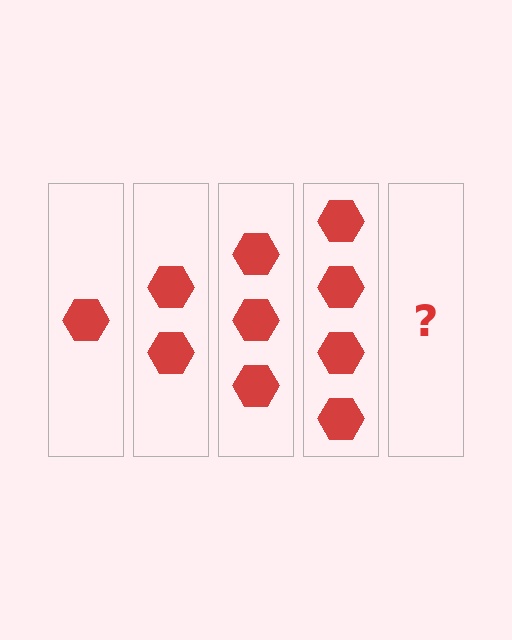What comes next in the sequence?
The next element should be 5 hexagons.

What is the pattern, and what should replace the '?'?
The pattern is that each step adds one more hexagon. The '?' should be 5 hexagons.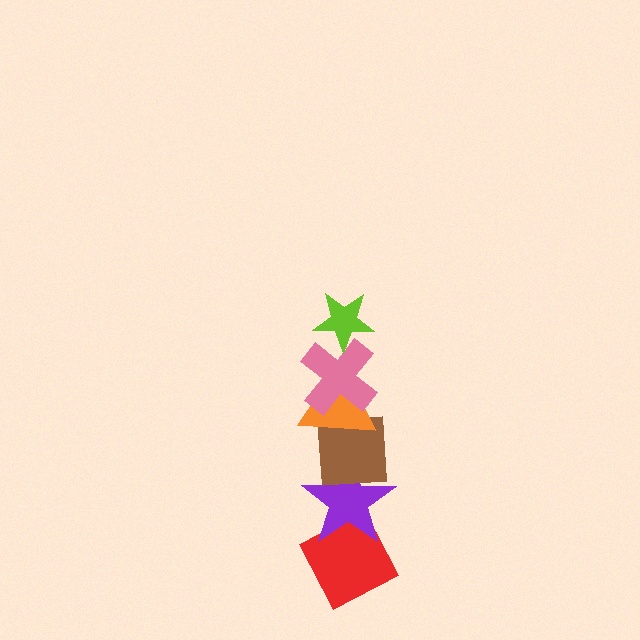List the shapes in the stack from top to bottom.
From top to bottom: the lime star, the pink cross, the orange triangle, the brown square, the purple star, the red diamond.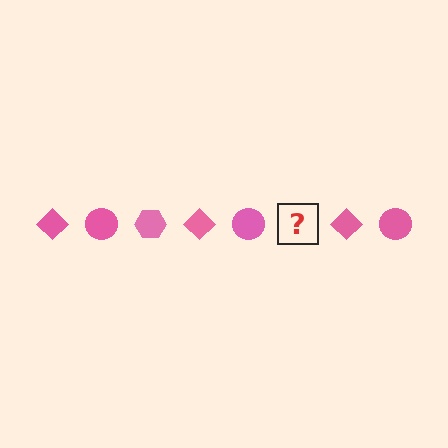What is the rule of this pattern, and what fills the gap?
The rule is that the pattern cycles through diamond, circle, hexagon shapes in pink. The gap should be filled with a pink hexagon.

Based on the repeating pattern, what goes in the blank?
The blank should be a pink hexagon.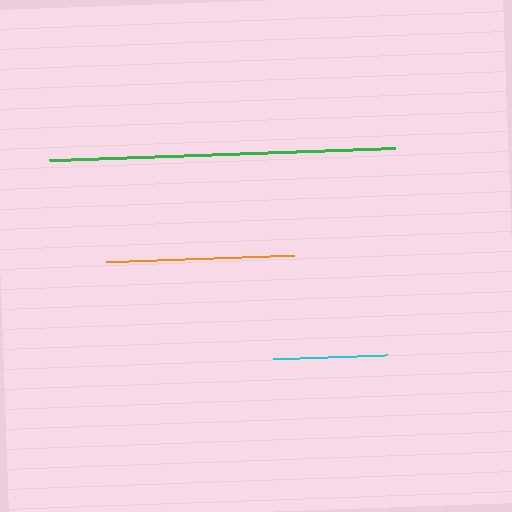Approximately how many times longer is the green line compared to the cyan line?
The green line is approximately 3.0 times the length of the cyan line.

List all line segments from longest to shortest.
From longest to shortest: green, orange, cyan.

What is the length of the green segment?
The green segment is approximately 346 pixels long.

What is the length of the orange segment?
The orange segment is approximately 188 pixels long.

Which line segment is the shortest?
The cyan line is the shortest at approximately 115 pixels.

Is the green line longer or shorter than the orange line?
The green line is longer than the orange line.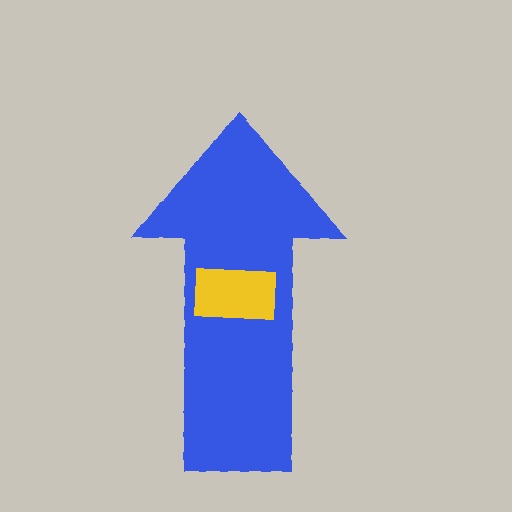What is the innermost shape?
The yellow rectangle.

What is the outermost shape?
The blue arrow.